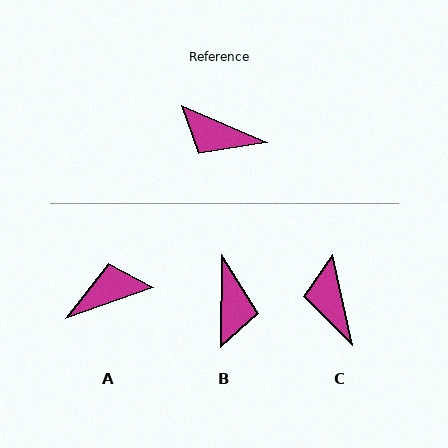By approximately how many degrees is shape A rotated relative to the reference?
Approximately 138 degrees clockwise.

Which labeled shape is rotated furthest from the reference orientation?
A, about 138 degrees away.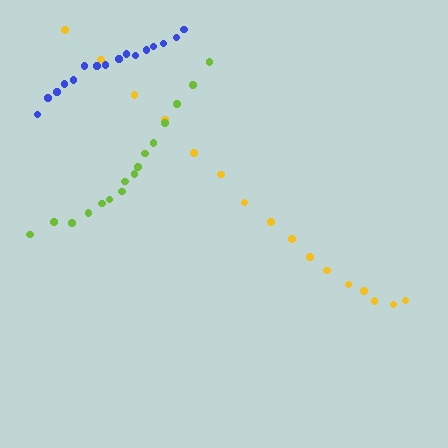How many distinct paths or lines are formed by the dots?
There are 3 distinct paths.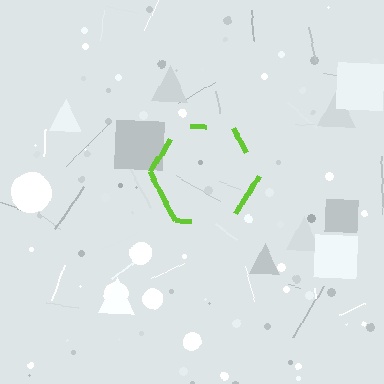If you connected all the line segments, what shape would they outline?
They would outline a hexagon.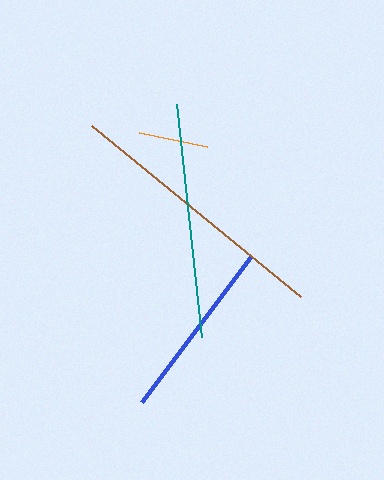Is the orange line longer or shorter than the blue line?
The blue line is longer than the orange line.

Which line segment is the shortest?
The orange line is the shortest at approximately 69 pixels.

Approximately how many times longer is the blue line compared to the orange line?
The blue line is approximately 2.6 times the length of the orange line.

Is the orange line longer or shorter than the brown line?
The brown line is longer than the orange line.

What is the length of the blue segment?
The blue segment is approximately 182 pixels long.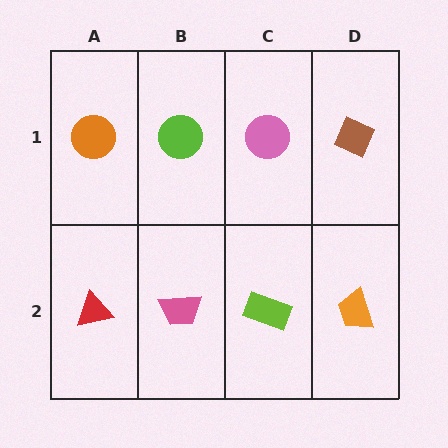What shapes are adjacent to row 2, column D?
A brown diamond (row 1, column D), a lime rectangle (row 2, column C).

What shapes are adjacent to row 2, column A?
An orange circle (row 1, column A), a pink trapezoid (row 2, column B).